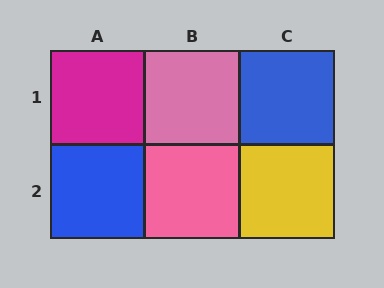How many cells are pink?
2 cells are pink.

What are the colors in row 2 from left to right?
Blue, pink, yellow.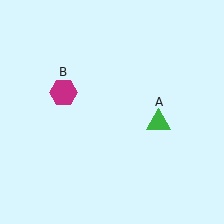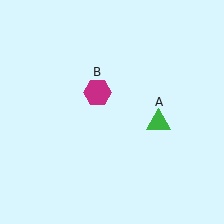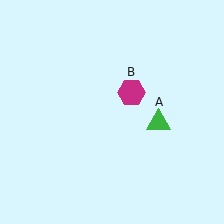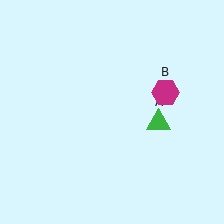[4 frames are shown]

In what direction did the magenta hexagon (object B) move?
The magenta hexagon (object B) moved right.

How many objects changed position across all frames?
1 object changed position: magenta hexagon (object B).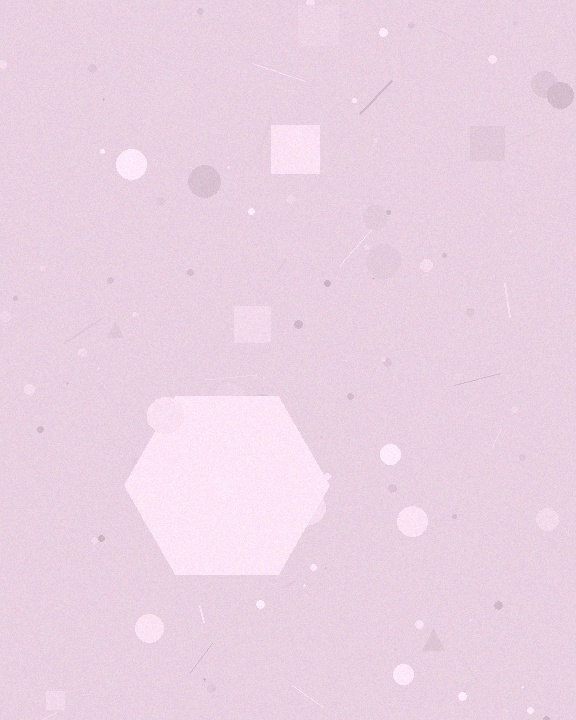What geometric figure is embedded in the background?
A hexagon is embedded in the background.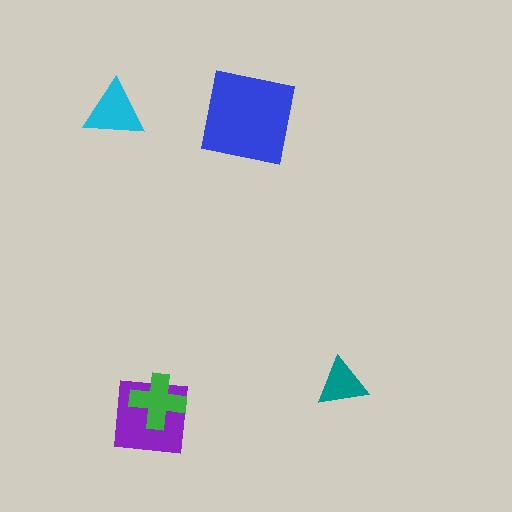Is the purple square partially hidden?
Yes, it is partially covered by another shape.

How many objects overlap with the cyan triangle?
0 objects overlap with the cyan triangle.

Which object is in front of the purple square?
The green cross is in front of the purple square.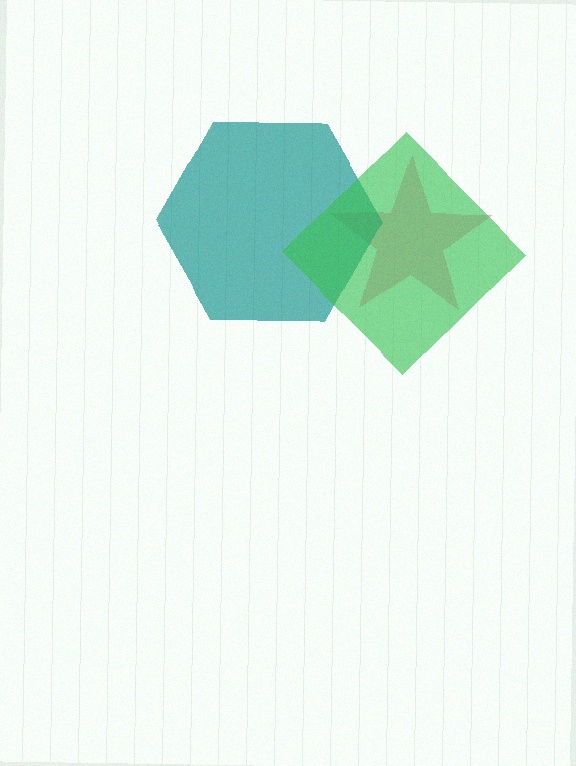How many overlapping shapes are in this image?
There are 3 overlapping shapes in the image.